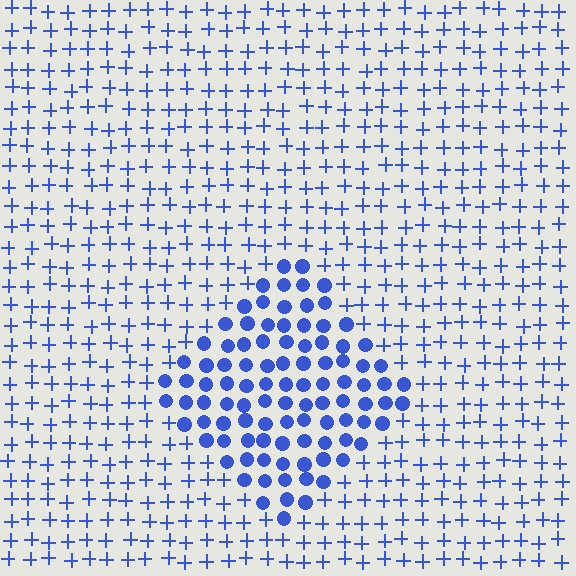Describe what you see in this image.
The image is filled with small blue elements arranged in a uniform grid. A diamond-shaped region contains circles, while the surrounding area contains plus signs. The boundary is defined purely by the change in element shape.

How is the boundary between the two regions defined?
The boundary is defined by a change in element shape: circles inside vs. plus signs outside. All elements share the same color and spacing.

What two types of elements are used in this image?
The image uses circles inside the diamond region and plus signs outside it.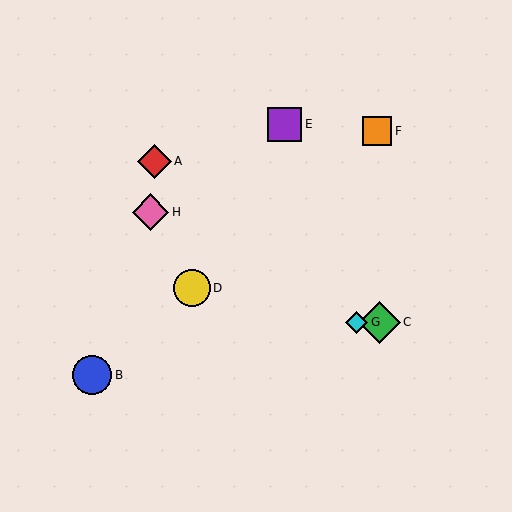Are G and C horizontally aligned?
Yes, both are at y≈322.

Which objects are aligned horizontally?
Objects C, G are aligned horizontally.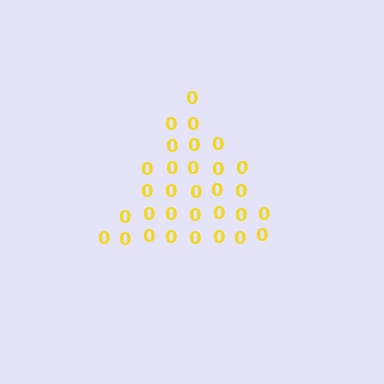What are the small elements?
The small elements are digit 0's.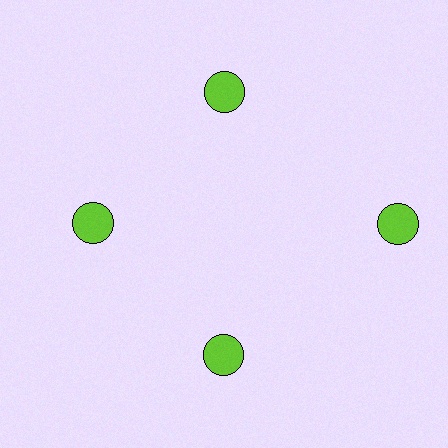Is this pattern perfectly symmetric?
No. The 4 lime circles are arranged in a ring, but one element near the 3 o'clock position is pushed outward from the center, breaking the 4-fold rotational symmetry.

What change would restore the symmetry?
The symmetry would be restored by moving it inward, back onto the ring so that all 4 circles sit at equal angles and equal distance from the center.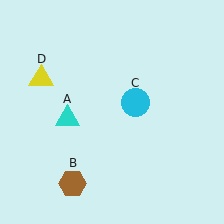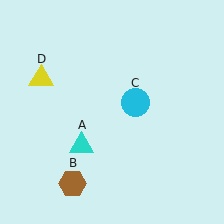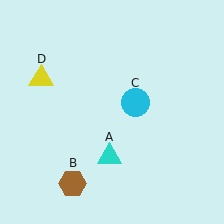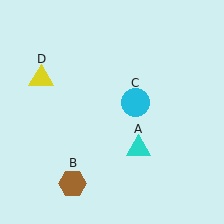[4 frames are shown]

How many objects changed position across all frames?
1 object changed position: cyan triangle (object A).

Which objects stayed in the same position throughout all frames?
Brown hexagon (object B) and cyan circle (object C) and yellow triangle (object D) remained stationary.